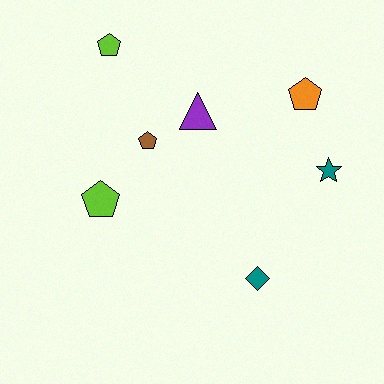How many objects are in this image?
There are 7 objects.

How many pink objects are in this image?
There are no pink objects.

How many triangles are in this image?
There is 1 triangle.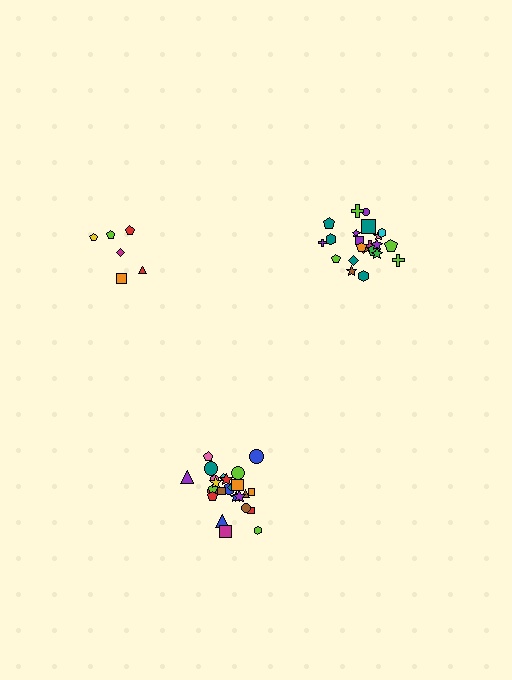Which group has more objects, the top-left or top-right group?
The top-right group.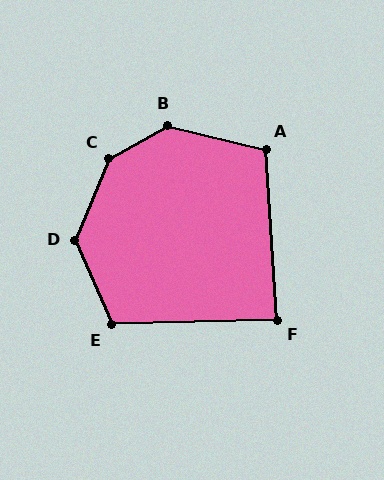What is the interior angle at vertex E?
Approximately 112 degrees (obtuse).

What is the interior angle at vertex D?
Approximately 135 degrees (obtuse).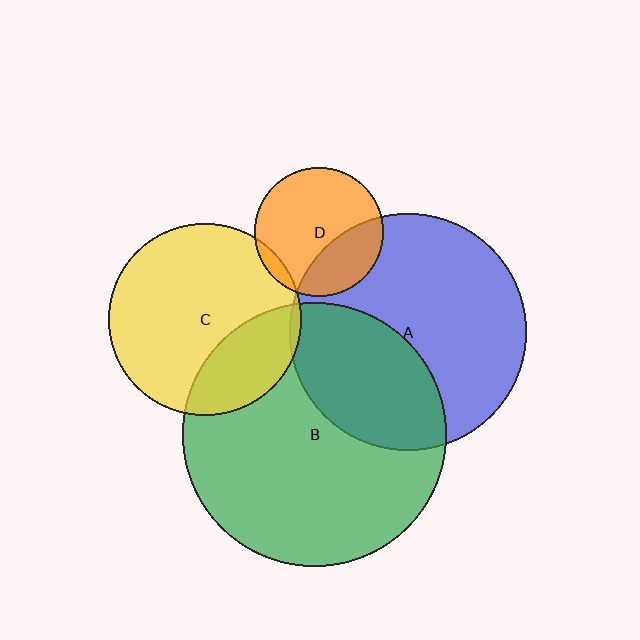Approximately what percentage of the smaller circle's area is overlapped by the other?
Approximately 25%.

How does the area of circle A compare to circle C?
Approximately 1.5 times.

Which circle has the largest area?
Circle B (green).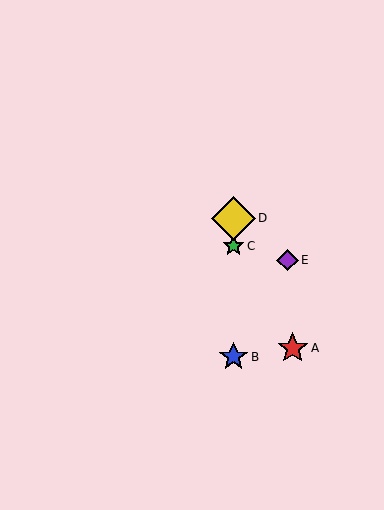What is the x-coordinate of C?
Object C is at x≈233.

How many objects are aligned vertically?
3 objects (B, C, D) are aligned vertically.